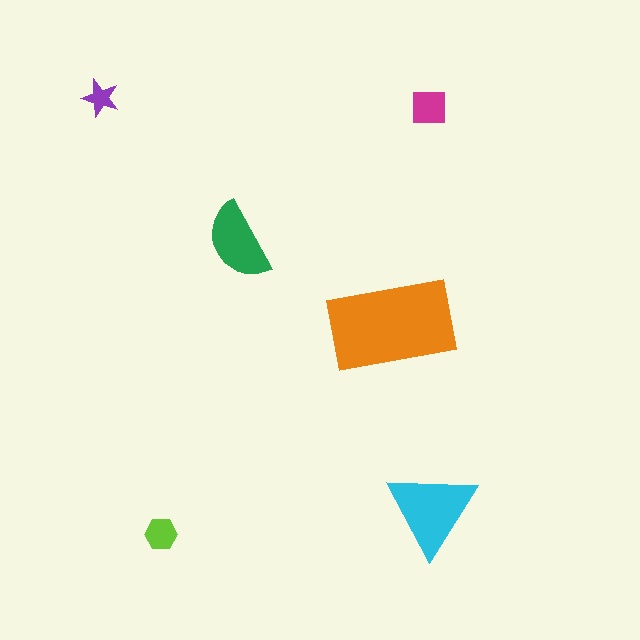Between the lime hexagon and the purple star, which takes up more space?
The lime hexagon.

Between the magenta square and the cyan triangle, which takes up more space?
The cyan triangle.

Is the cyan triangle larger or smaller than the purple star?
Larger.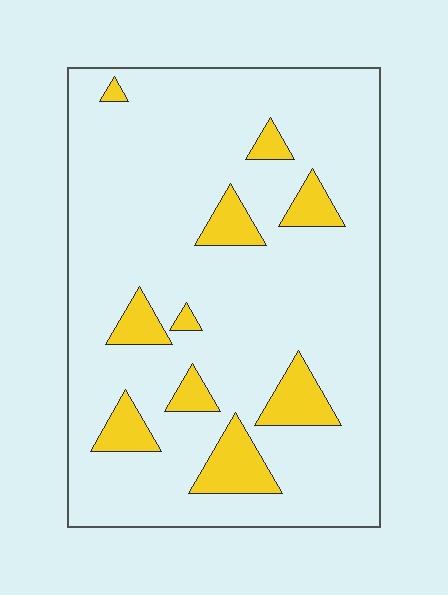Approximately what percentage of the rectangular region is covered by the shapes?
Approximately 15%.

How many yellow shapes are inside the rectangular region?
10.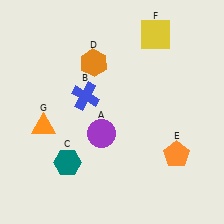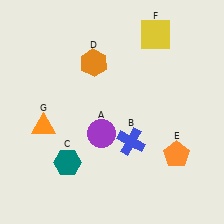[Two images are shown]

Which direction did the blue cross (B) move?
The blue cross (B) moved right.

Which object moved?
The blue cross (B) moved right.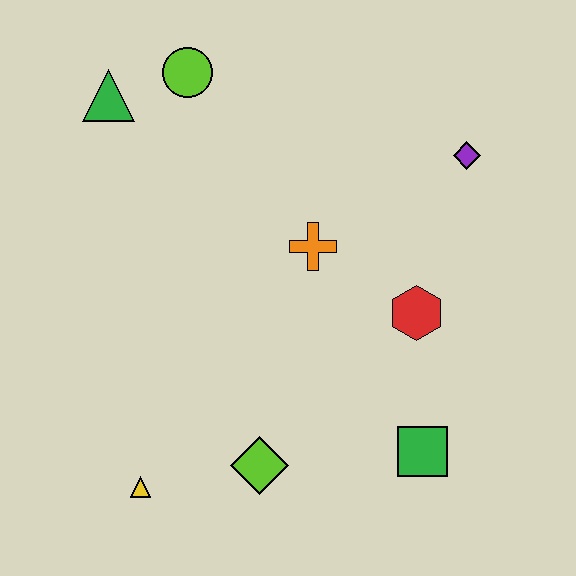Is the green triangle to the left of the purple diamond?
Yes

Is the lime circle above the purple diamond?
Yes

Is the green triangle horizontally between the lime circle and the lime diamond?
No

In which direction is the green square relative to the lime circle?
The green square is below the lime circle.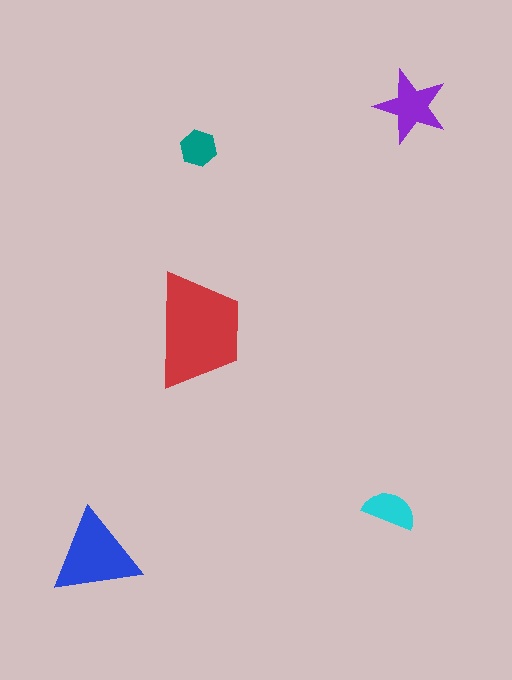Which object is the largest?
The red trapezoid.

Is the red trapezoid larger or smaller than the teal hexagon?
Larger.